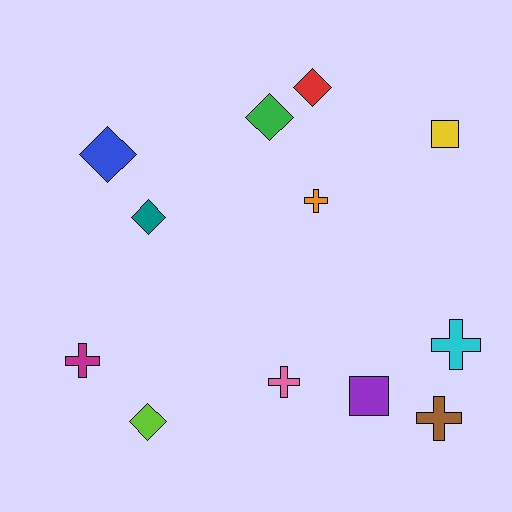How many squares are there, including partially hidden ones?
There are 2 squares.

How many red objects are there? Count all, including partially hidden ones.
There is 1 red object.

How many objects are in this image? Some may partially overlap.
There are 12 objects.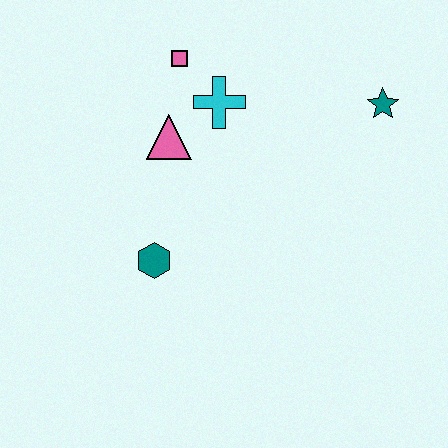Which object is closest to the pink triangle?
The cyan cross is closest to the pink triangle.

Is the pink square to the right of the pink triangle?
Yes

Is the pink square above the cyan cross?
Yes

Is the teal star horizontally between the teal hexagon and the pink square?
No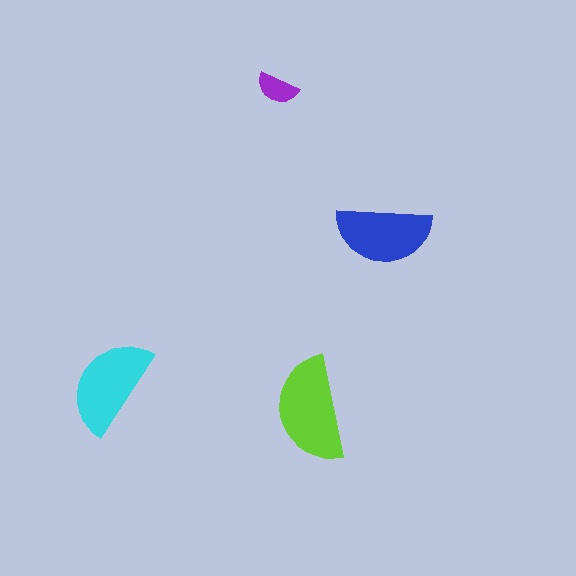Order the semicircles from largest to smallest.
the lime one, the cyan one, the blue one, the purple one.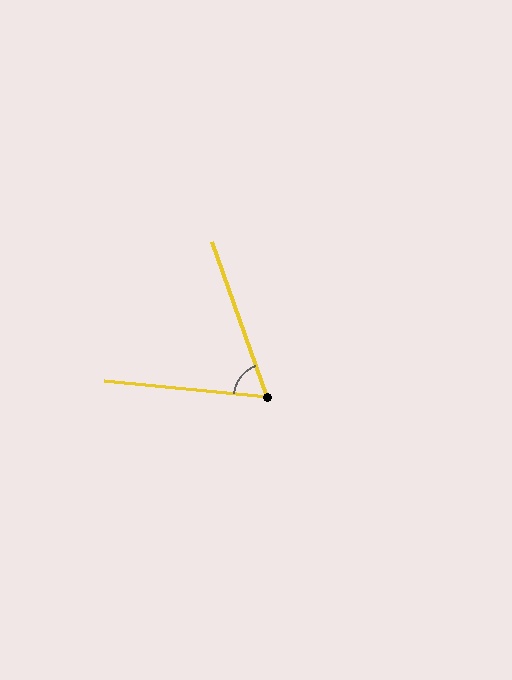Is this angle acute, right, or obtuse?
It is acute.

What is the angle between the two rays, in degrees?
Approximately 65 degrees.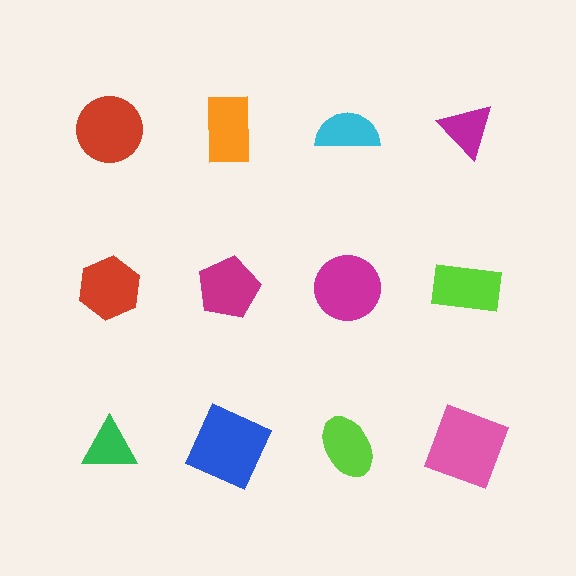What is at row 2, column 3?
A magenta circle.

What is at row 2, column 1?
A red hexagon.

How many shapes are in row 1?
4 shapes.